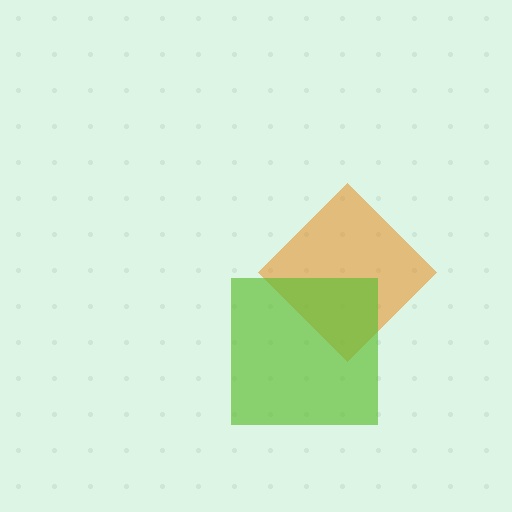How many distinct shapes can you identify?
There are 2 distinct shapes: an orange diamond, a lime square.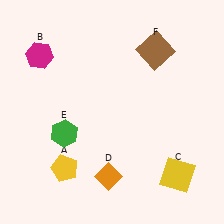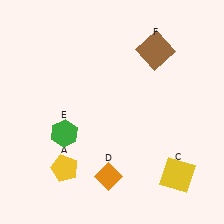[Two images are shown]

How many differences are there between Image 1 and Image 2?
There is 1 difference between the two images.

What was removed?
The magenta hexagon (B) was removed in Image 2.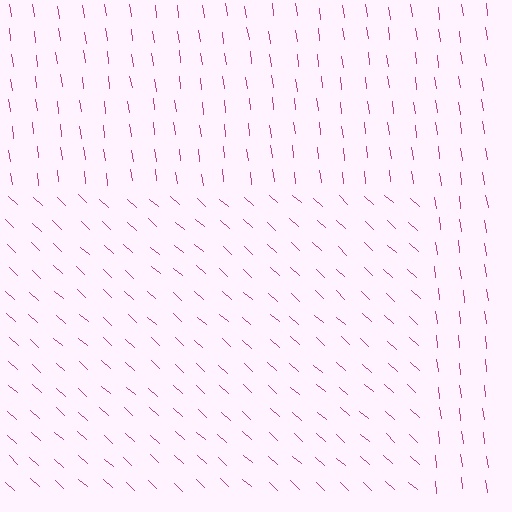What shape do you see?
I see a rectangle.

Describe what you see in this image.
The image is filled with small magenta line segments. A rectangle region in the image has lines oriented differently from the surrounding lines, creating a visible texture boundary.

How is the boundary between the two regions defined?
The boundary is defined purely by a change in line orientation (approximately 40 degrees difference). All lines are the same color and thickness.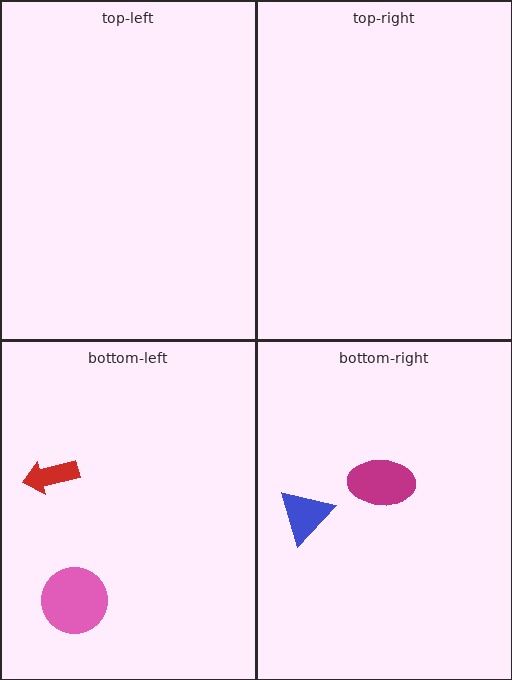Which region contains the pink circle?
The bottom-left region.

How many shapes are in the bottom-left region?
2.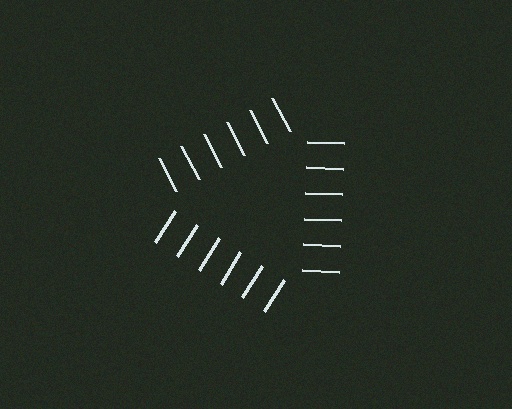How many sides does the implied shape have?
3 sides — the line-ends trace a triangle.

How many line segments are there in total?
18 — 6 along each of the 3 edges.